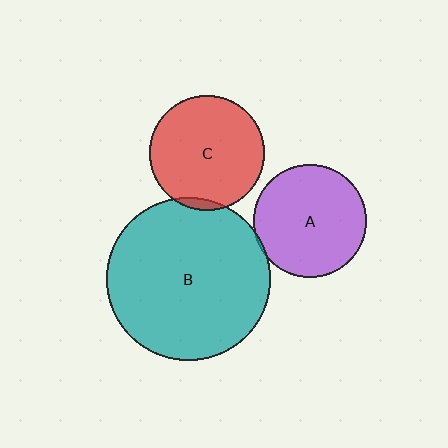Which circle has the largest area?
Circle B (teal).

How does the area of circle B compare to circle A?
Approximately 2.1 times.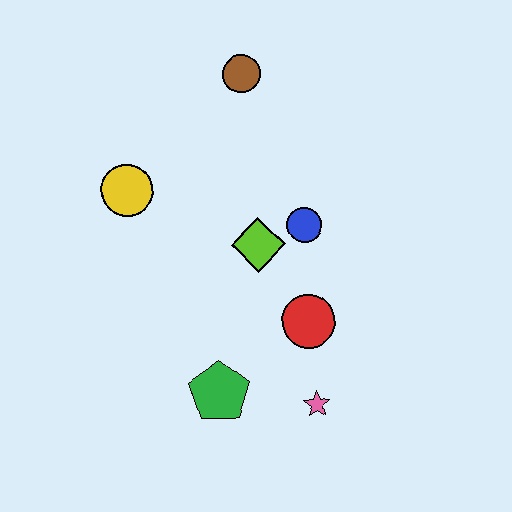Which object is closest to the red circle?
The pink star is closest to the red circle.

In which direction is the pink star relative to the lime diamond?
The pink star is below the lime diamond.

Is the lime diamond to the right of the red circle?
No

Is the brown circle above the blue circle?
Yes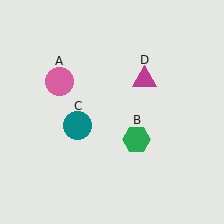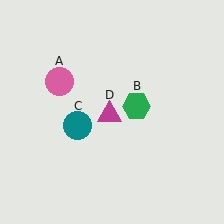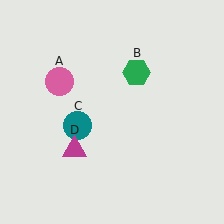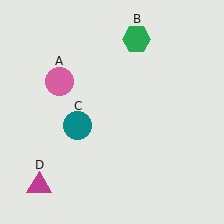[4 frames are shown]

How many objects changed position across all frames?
2 objects changed position: green hexagon (object B), magenta triangle (object D).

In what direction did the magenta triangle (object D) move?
The magenta triangle (object D) moved down and to the left.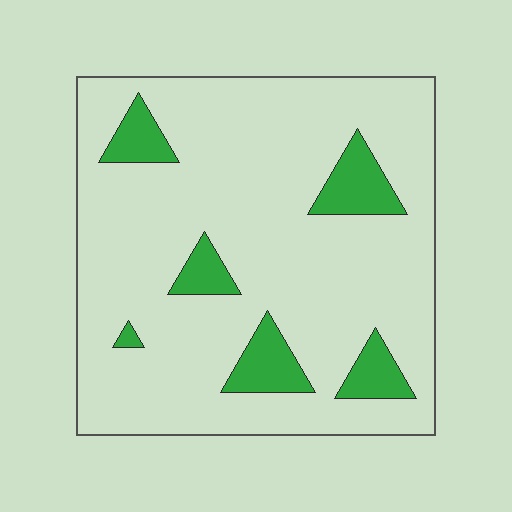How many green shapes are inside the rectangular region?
6.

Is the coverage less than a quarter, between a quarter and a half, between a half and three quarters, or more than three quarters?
Less than a quarter.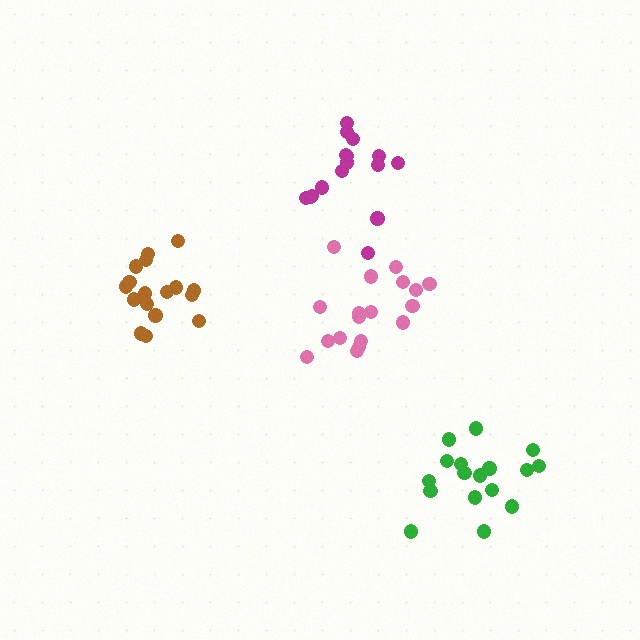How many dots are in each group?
Group 1: 18 dots, Group 2: 16 dots, Group 3: 17 dots, Group 4: 19 dots (70 total).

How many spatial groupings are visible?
There are 4 spatial groupings.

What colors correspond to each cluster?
The clusters are colored: brown, magenta, green, pink.